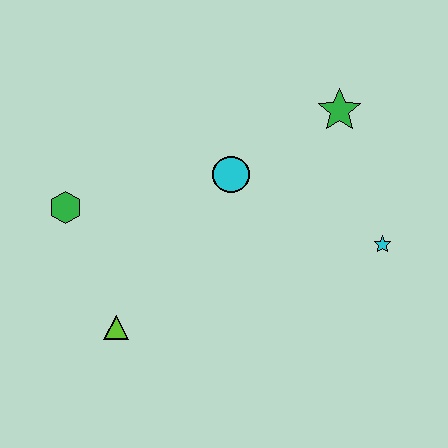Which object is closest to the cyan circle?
The green star is closest to the cyan circle.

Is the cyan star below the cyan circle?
Yes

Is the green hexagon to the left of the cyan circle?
Yes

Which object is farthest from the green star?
The lime triangle is farthest from the green star.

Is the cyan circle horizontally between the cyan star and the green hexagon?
Yes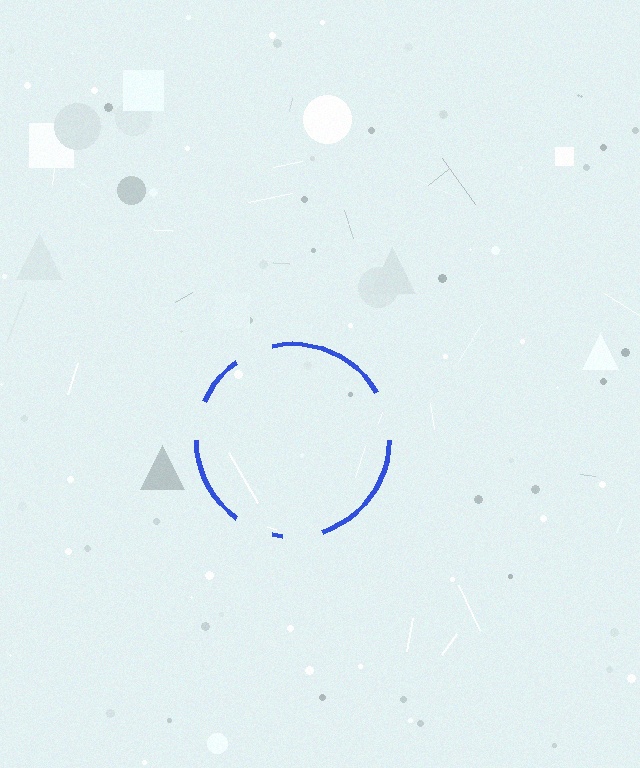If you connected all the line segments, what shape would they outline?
They would outline a circle.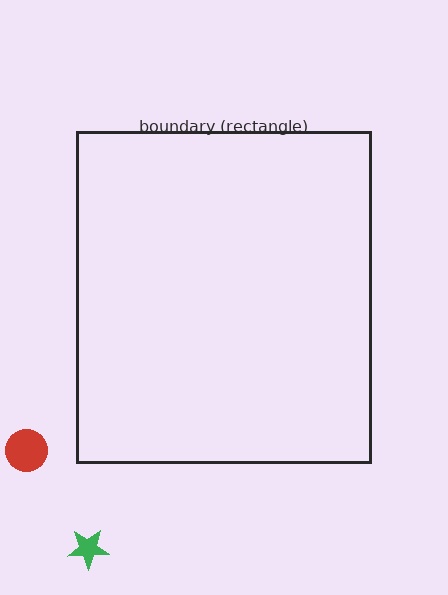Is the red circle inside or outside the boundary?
Outside.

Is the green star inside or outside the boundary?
Outside.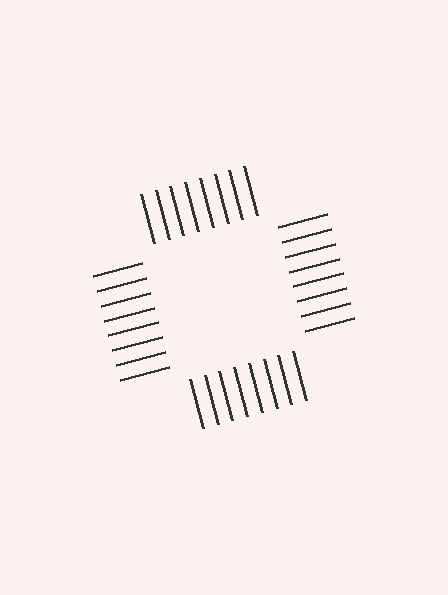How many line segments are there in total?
32 — 8 along each of the 4 edges.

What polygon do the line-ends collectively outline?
An illusory square — the line segments terminate on its edges but no continuous stroke is drawn.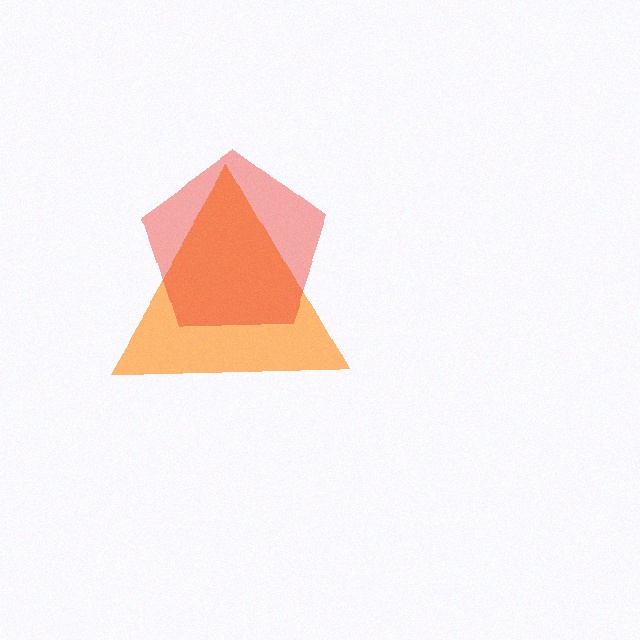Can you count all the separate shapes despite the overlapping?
Yes, there are 2 separate shapes.